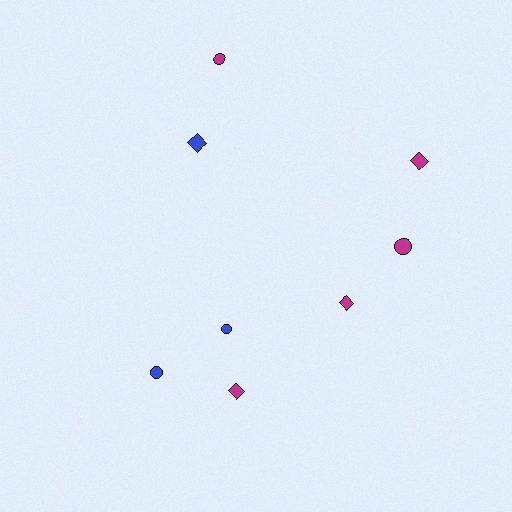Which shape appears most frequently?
Circle, with 4 objects.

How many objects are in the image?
There are 8 objects.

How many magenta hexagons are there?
There are no magenta hexagons.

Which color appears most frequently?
Magenta, with 5 objects.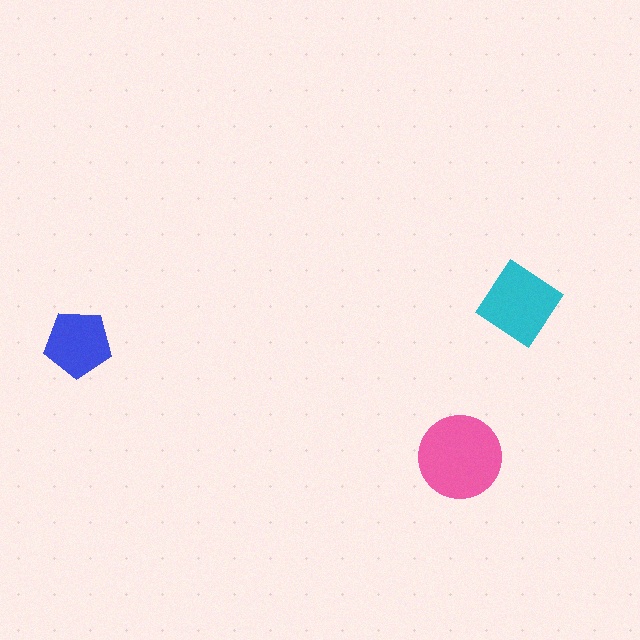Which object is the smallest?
The blue pentagon.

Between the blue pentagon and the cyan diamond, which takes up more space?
The cyan diamond.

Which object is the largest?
The pink circle.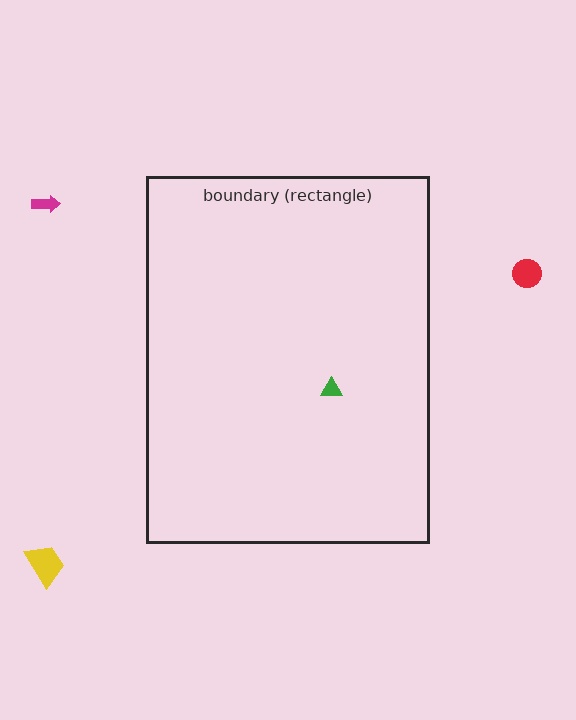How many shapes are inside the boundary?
1 inside, 3 outside.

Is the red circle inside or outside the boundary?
Outside.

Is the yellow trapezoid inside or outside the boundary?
Outside.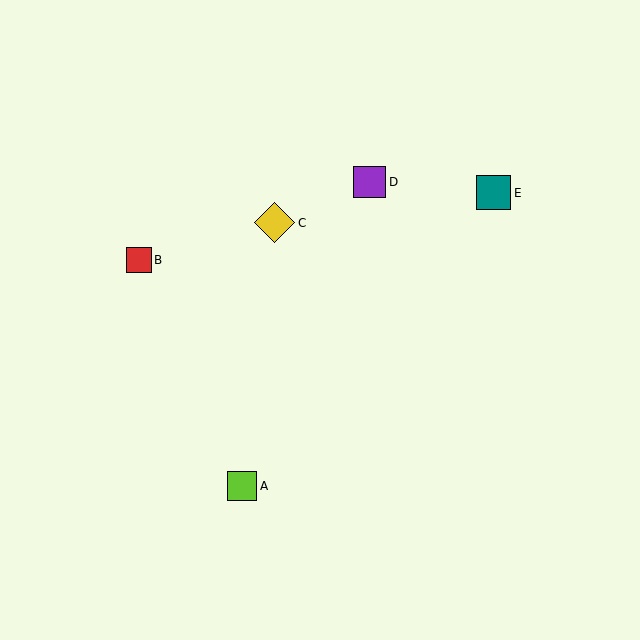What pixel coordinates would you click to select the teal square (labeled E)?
Click at (494, 193) to select the teal square E.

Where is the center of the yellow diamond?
The center of the yellow diamond is at (275, 223).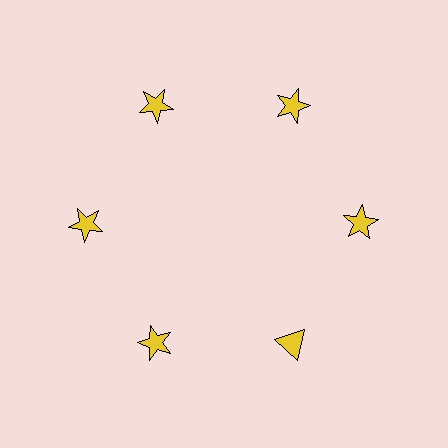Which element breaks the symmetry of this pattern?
The yellow triangle at roughly the 5 o'clock position breaks the symmetry. All other shapes are yellow stars.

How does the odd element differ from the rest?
It has a different shape: triangle instead of star.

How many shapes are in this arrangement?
There are 6 shapes arranged in a ring pattern.